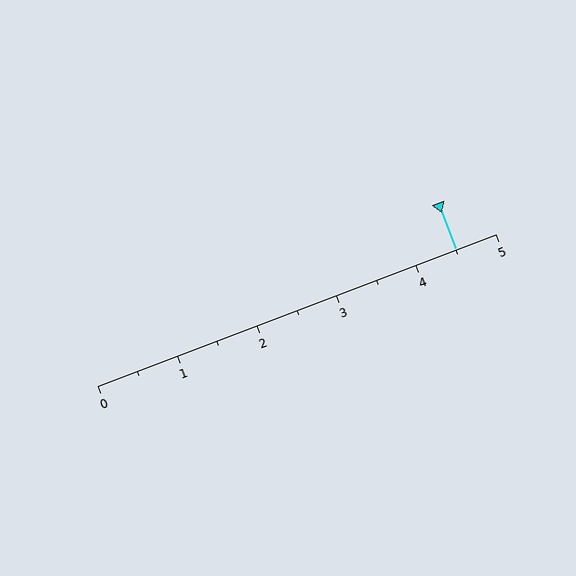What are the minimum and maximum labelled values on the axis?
The axis runs from 0 to 5.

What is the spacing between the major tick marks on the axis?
The major ticks are spaced 1 apart.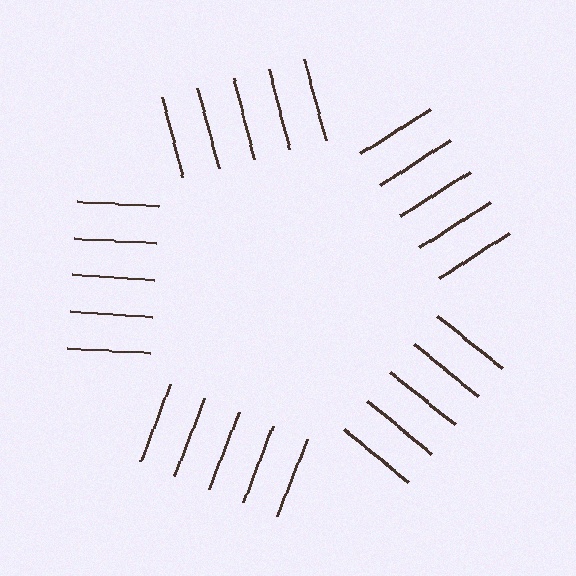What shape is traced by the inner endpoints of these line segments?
An illusory pentagon — the line segments terminate on its edges but no continuous stroke is drawn.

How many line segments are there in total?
25 — 5 along each of the 5 edges.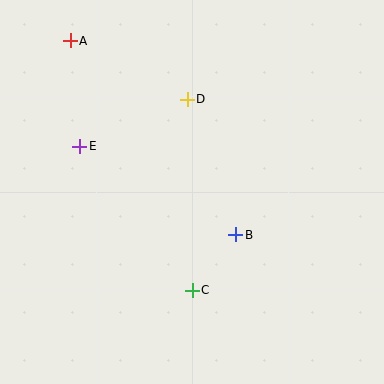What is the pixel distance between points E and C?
The distance between E and C is 183 pixels.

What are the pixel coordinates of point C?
Point C is at (192, 290).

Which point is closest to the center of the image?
Point B at (236, 235) is closest to the center.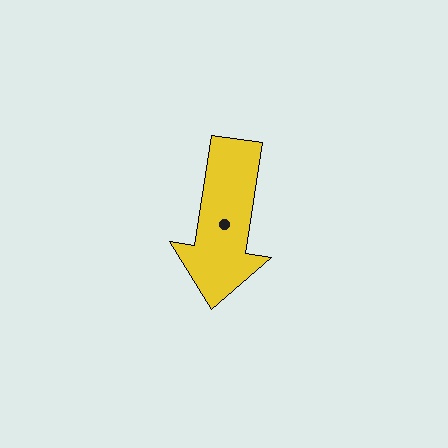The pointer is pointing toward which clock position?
Roughly 6 o'clock.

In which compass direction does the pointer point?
South.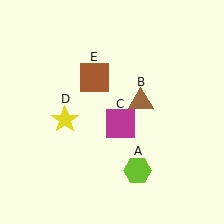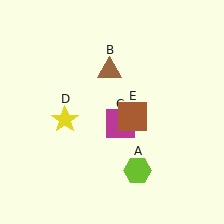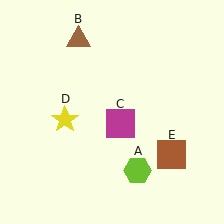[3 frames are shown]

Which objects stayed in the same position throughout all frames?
Lime hexagon (object A) and magenta square (object C) and yellow star (object D) remained stationary.